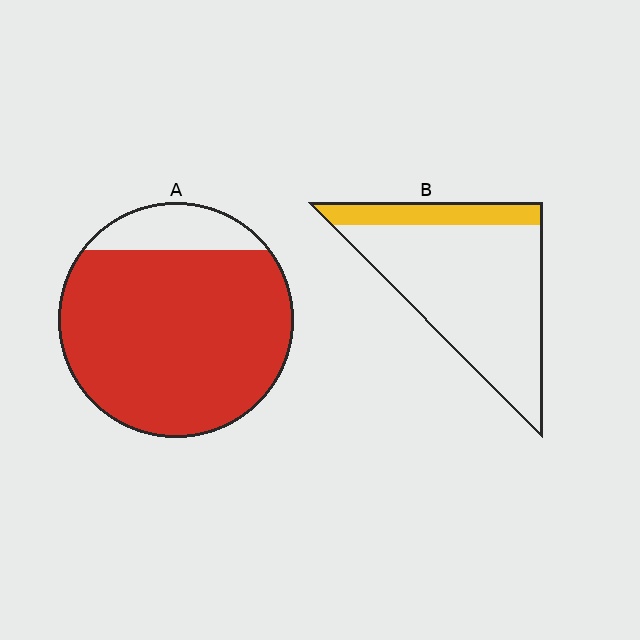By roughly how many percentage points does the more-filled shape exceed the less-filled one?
By roughly 65 percentage points (A over B).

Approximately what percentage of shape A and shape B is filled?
A is approximately 85% and B is approximately 20%.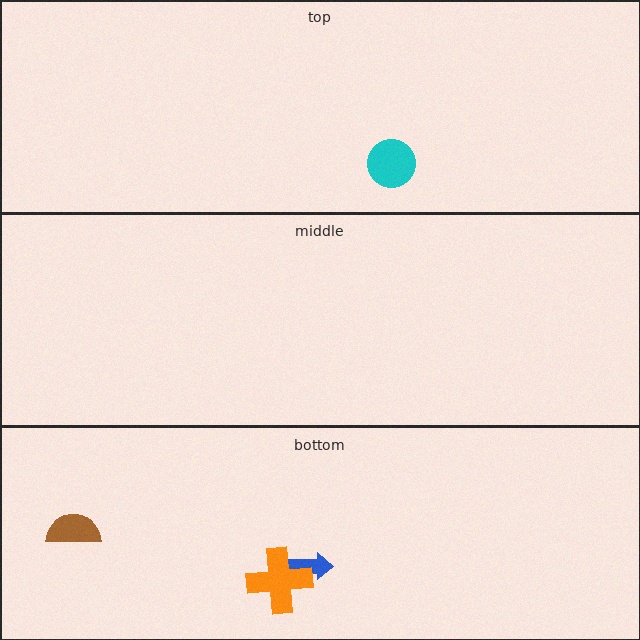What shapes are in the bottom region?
The blue arrow, the brown semicircle, the orange cross.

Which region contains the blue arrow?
The bottom region.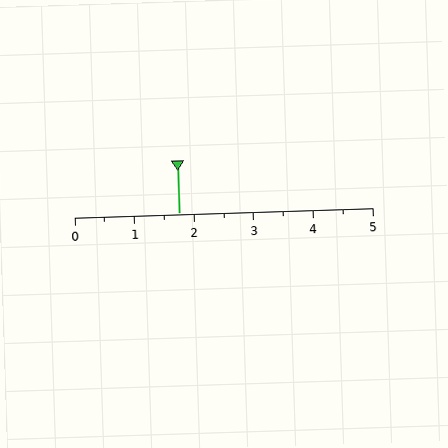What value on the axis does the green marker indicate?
The marker indicates approximately 1.8.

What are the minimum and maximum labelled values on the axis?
The axis runs from 0 to 5.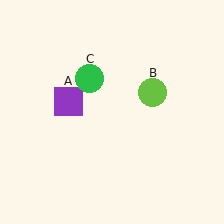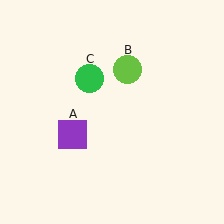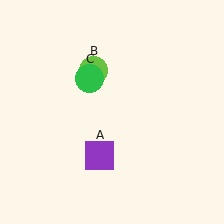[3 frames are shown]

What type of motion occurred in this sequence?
The purple square (object A), lime circle (object B) rotated counterclockwise around the center of the scene.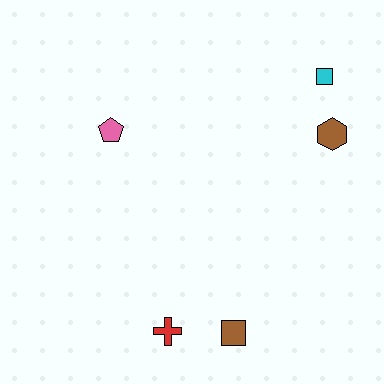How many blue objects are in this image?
There are no blue objects.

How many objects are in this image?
There are 5 objects.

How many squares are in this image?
There are 2 squares.